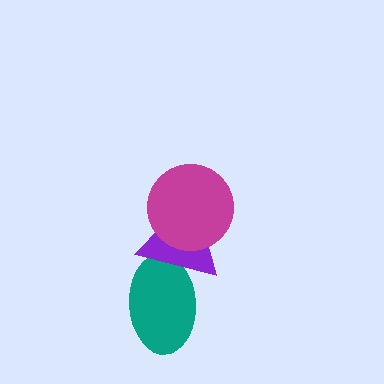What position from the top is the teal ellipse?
The teal ellipse is 3rd from the top.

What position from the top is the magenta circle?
The magenta circle is 1st from the top.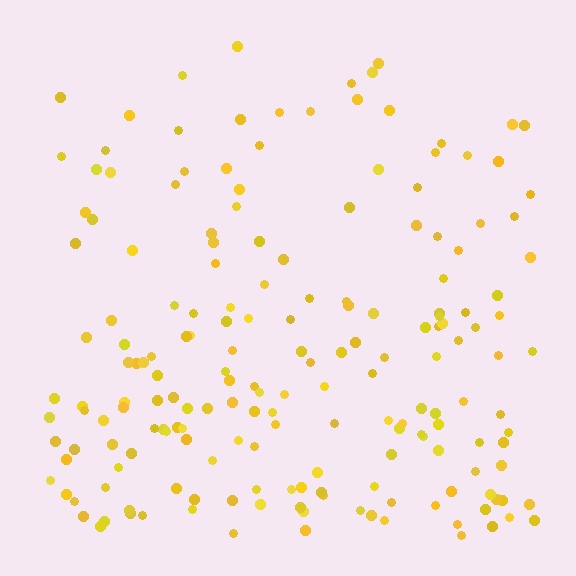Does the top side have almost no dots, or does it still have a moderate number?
Still a moderate number, just noticeably fewer than the bottom.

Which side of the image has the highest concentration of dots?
The bottom.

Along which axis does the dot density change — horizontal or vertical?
Vertical.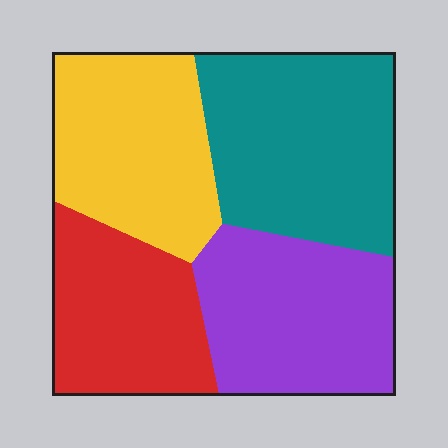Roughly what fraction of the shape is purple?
Purple takes up about one quarter (1/4) of the shape.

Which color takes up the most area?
Teal, at roughly 30%.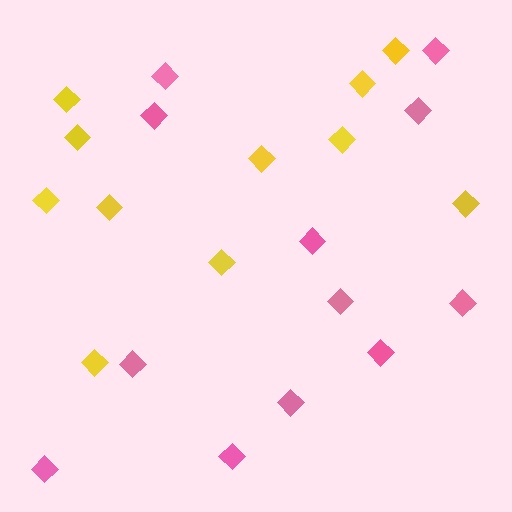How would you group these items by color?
There are 2 groups: one group of pink diamonds (12) and one group of yellow diamonds (11).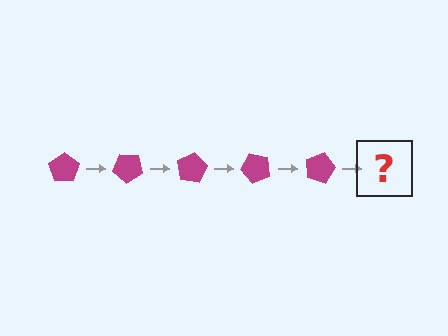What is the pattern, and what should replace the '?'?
The pattern is that the pentagon rotates 40 degrees each step. The '?' should be a magenta pentagon rotated 200 degrees.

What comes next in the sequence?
The next element should be a magenta pentagon rotated 200 degrees.